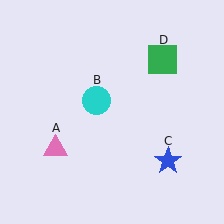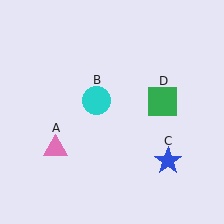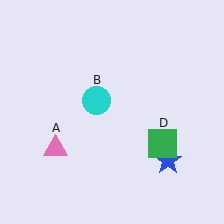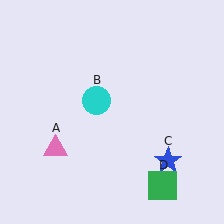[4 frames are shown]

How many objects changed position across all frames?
1 object changed position: green square (object D).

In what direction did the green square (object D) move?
The green square (object D) moved down.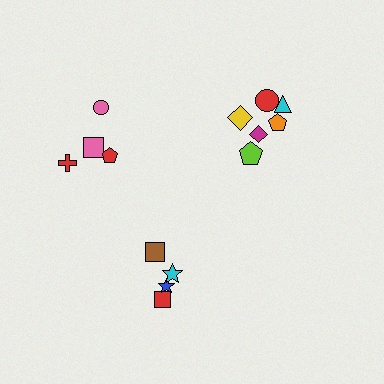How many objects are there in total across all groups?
There are 14 objects.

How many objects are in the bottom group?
There are 4 objects.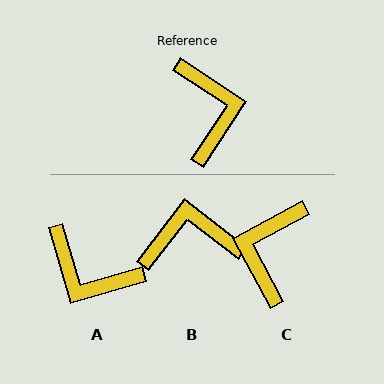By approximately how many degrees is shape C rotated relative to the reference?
Approximately 152 degrees counter-clockwise.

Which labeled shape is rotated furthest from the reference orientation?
C, about 152 degrees away.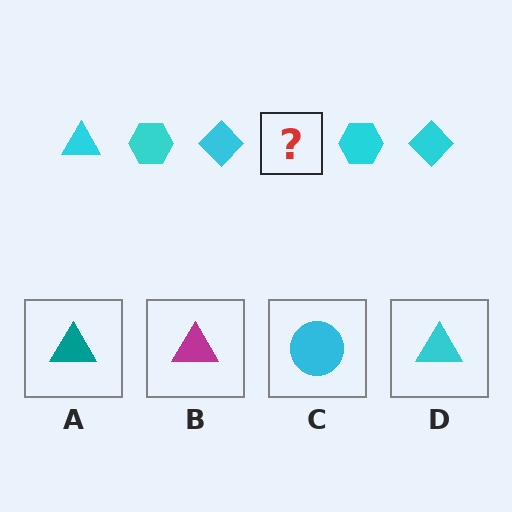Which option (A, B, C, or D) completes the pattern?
D.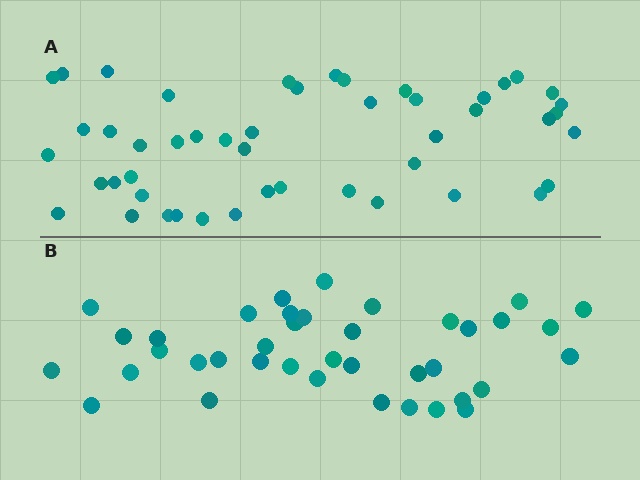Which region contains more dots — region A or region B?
Region A (the top region) has more dots.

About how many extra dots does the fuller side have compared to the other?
Region A has roughly 8 or so more dots than region B.